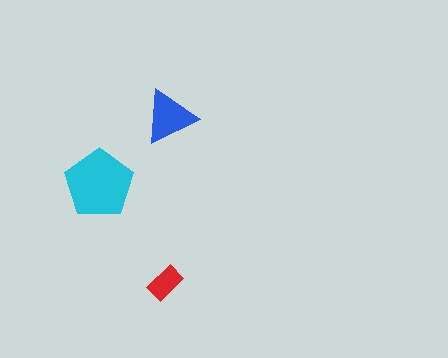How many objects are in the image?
There are 3 objects in the image.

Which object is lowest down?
The red rectangle is bottommost.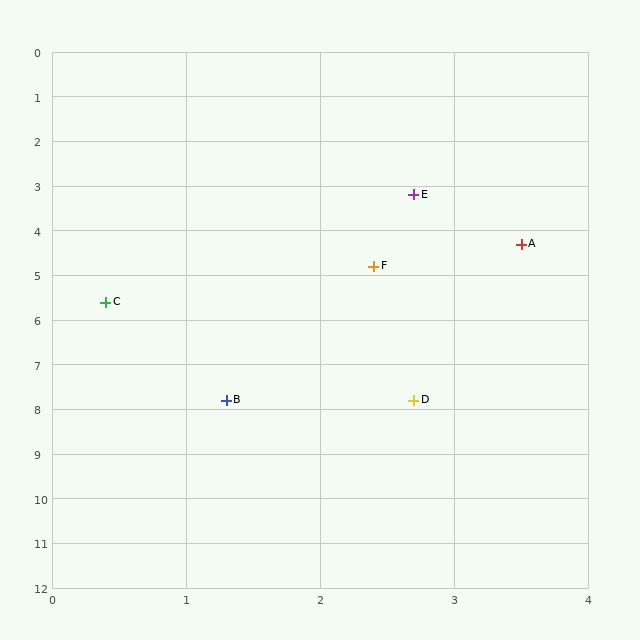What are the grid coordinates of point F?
Point F is at approximately (2.4, 4.8).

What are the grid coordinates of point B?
Point B is at approximately (1.3, 7.8).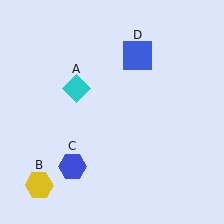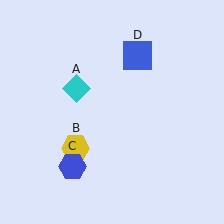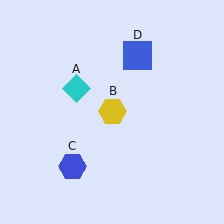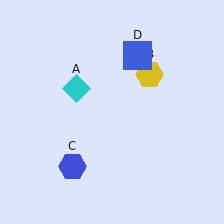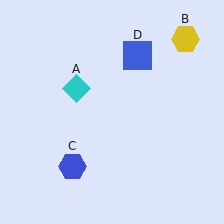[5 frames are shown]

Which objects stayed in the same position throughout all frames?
Cyan diamond (object A) and blue hexagon (object C) and blue square (object D) remained stationary.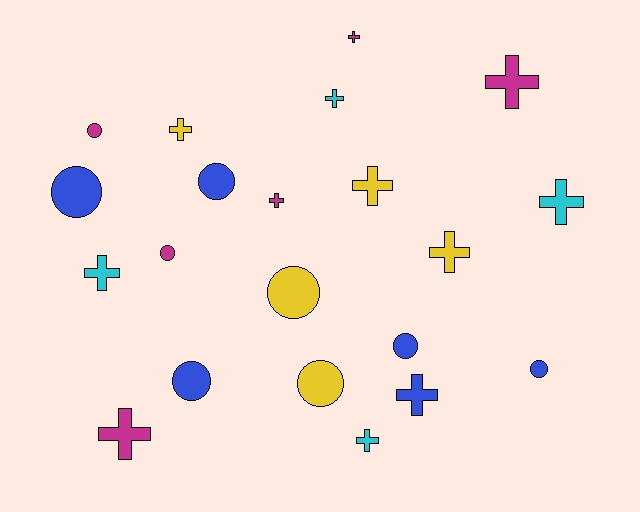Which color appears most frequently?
Blue, with 6 objects.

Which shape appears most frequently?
Cross, with 12 objects.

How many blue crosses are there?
There is 1 blue cross.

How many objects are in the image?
There are 21 objects.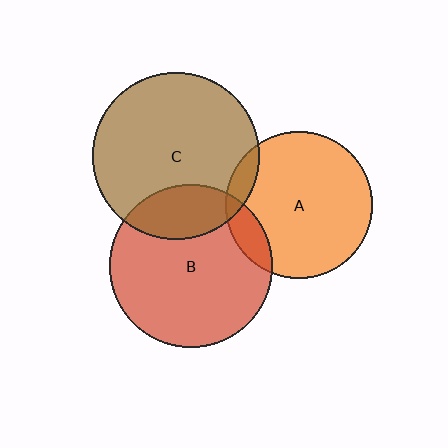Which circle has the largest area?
Circle C (brown).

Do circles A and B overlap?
Yes.